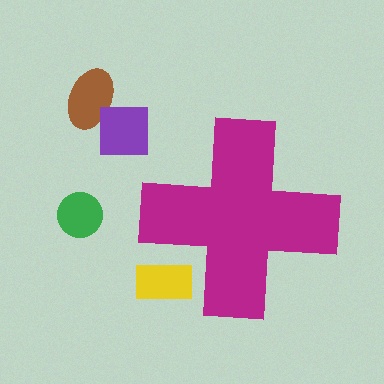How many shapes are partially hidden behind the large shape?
1 shape is partially hidden.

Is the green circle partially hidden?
No, the green circle is fully visible.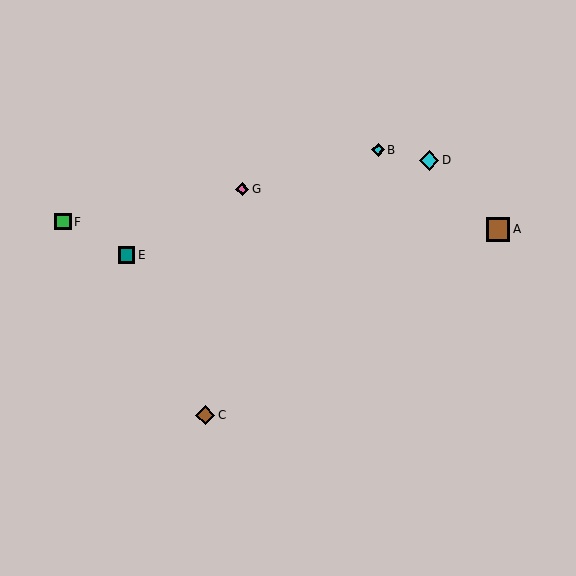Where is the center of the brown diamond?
The center of the brown diamond is at (205, 415).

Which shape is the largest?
The brown square (labeled A) is the largest.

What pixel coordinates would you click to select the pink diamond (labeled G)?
Click at (242, 189) to select the pink diamond G.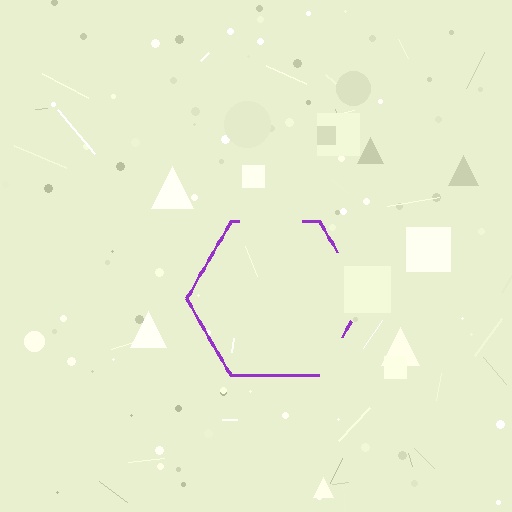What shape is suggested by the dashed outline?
The dashed outline suggests a hexagon.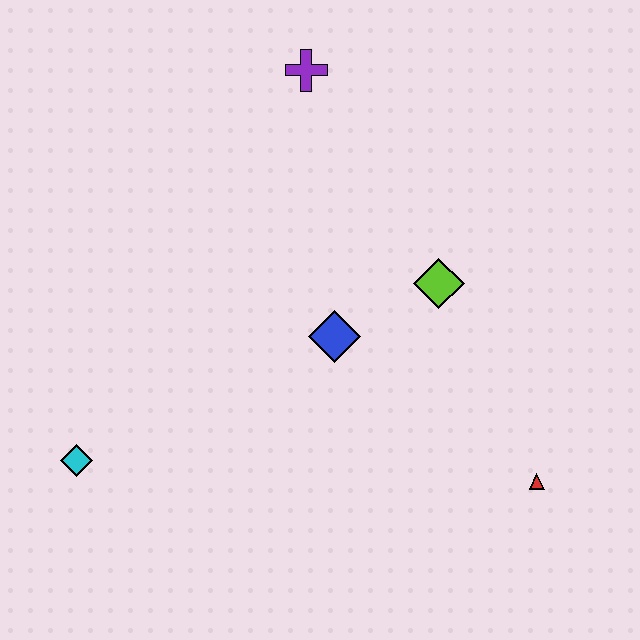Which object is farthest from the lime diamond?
The cyan diamond is farthest from the lime diamond.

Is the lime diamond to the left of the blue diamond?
No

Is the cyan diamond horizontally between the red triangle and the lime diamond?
No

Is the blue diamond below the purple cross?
Yes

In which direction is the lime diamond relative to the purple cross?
The lime diamond is below the purple cross.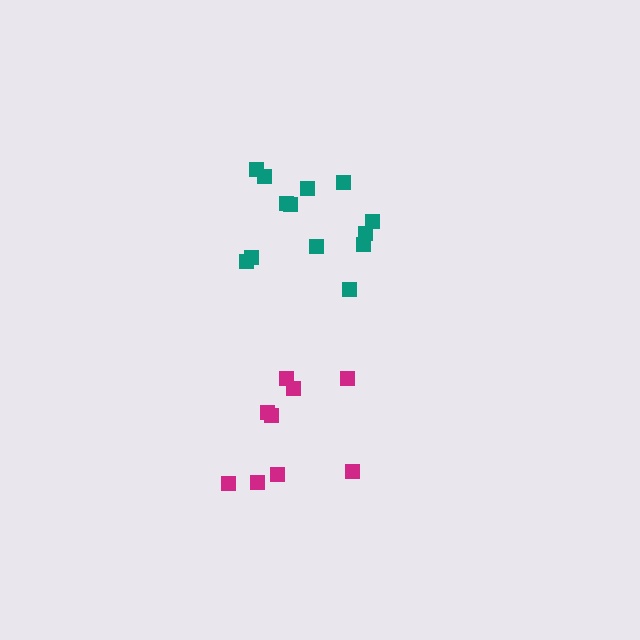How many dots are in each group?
Group 1: 13 dots, Group 2: 9 dots (22 total).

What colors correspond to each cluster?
The clusters are colored: teal, magenta.